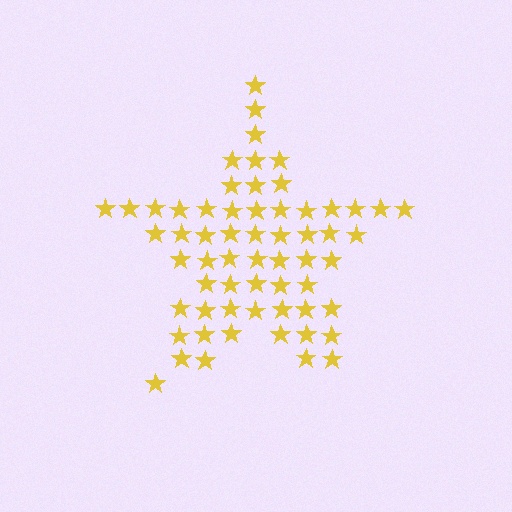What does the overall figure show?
The overall figure shows a star.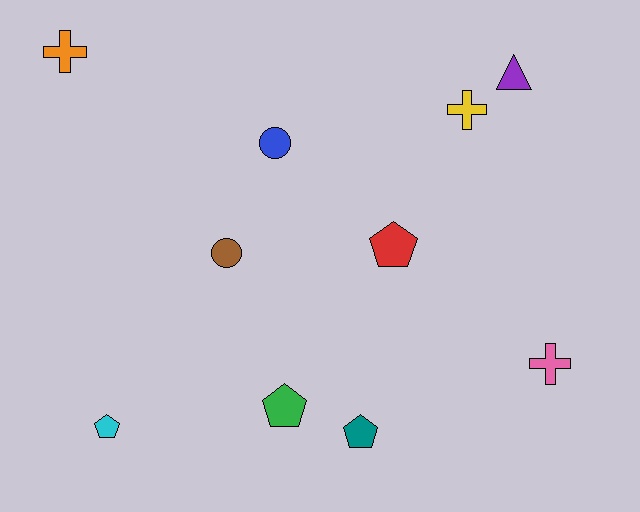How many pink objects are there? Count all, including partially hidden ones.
There is 1 pink object.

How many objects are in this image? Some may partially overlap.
There are 10 objects.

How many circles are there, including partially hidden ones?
There are 2 circles.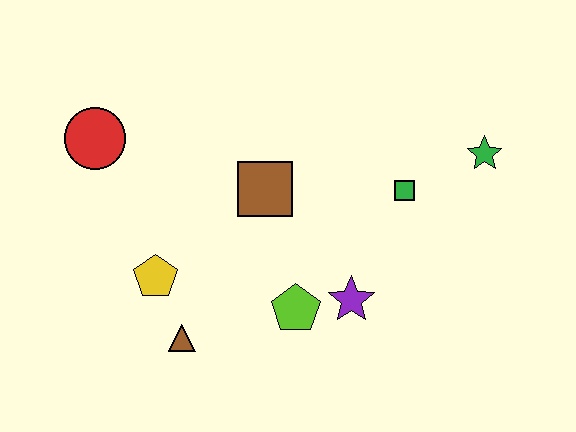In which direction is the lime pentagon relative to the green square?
The lime pentagon is below the green square.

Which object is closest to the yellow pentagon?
The brown triangle is closest to the yellow pentagon.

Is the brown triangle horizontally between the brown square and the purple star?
No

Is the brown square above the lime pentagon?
Yes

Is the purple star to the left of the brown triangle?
No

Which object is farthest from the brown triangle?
The green star is farthest from the brown triangle.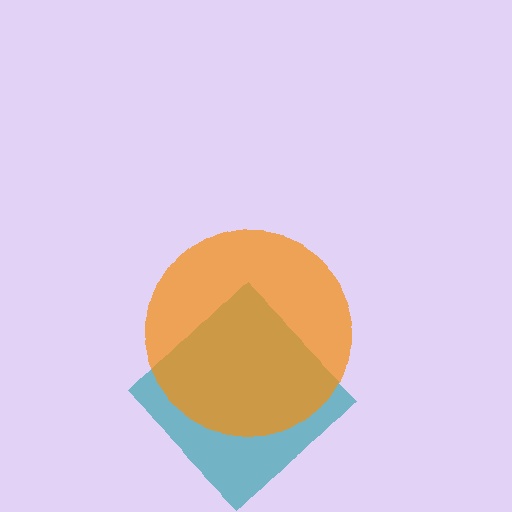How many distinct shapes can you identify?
There are 2 distinct shapes: a teal diamond, an orange circle.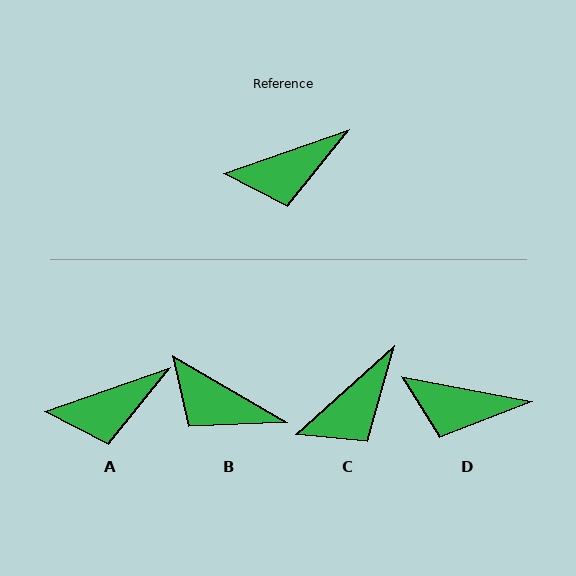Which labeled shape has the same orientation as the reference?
A.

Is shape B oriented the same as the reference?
No, it is off by about 49 degrees.